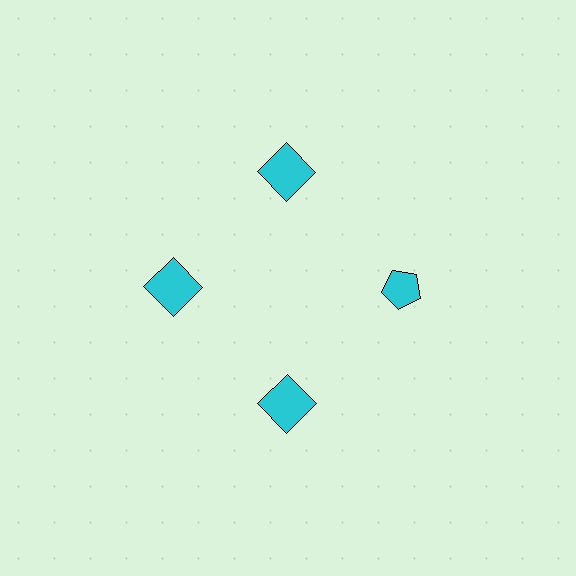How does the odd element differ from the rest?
It has a different shape: pentagon instead of square.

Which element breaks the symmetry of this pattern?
The cyan pentagon at roughly the 3 o'clock position breaks the symmetry. All other shapes are cyan squares.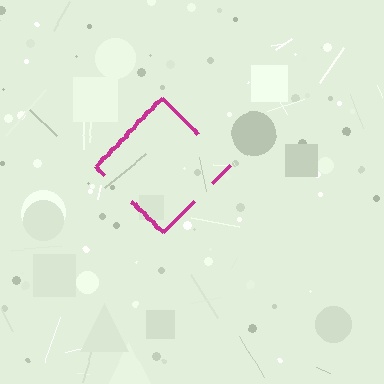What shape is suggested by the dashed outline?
The dashed outline suggests a diamond.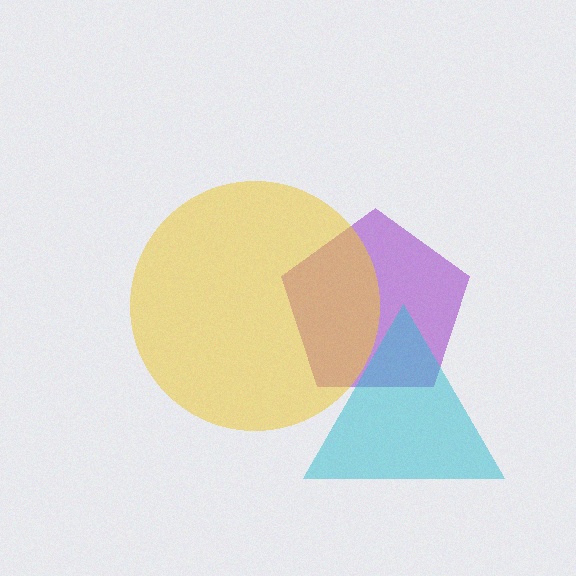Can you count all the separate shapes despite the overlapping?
Yes, there are 3 separate shapes.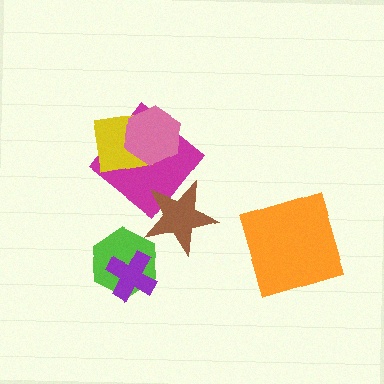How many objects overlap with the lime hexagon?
1 object overlaps with the lime hexagon.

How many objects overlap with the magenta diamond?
3 objects overlap with the magenta diamond.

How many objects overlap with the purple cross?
1 object overlaps with the purple cross.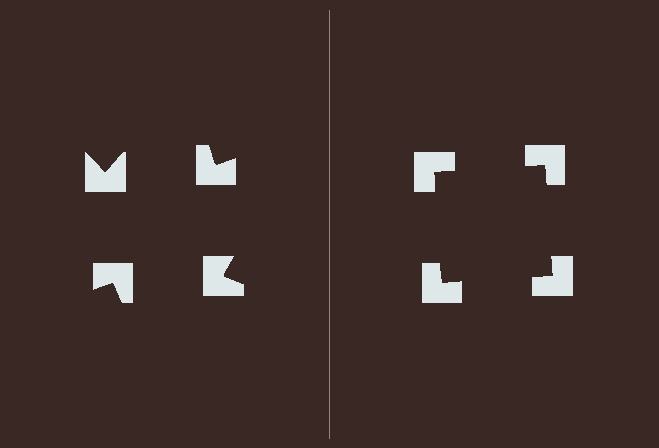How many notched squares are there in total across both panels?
8 — 4 on each side.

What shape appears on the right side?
An illusory square.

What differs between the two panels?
The notched squares are positioned identically on both sides; only the wedge orientations differ. On the right they align to a square; on the left they are misaligned.